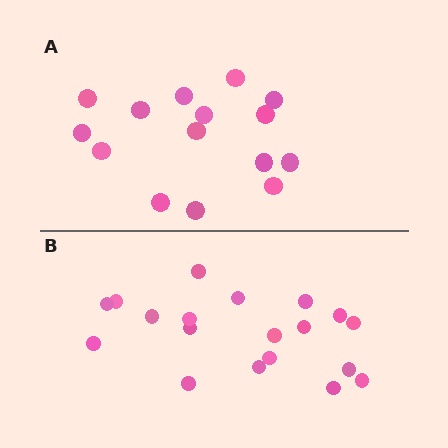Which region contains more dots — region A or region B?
Region B (the bottom region) has more dots.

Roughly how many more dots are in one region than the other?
Region B has about 4 more dots than region A.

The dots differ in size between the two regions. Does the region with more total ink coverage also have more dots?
No. Region A has more total ink coverage because its dots are larger, but region B actually contains more individual dots. Total area can be misleading — the number of items is what matters here.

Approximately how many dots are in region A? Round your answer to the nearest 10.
About 20 dots. (The exact count is 15, which rounds to 20.)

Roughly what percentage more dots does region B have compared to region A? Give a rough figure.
About 25% more.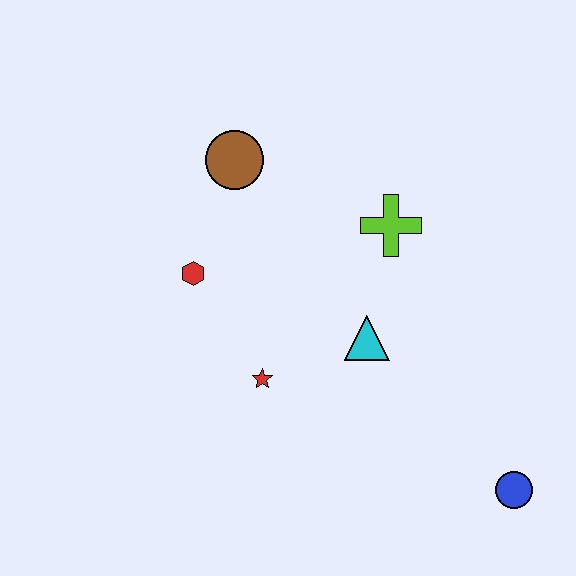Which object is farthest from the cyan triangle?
The brown circle is farthest from the cyan triangle.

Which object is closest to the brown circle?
The red hexagon is closest to the brown circle.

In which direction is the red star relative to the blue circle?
The red star is to the left of the blue circle.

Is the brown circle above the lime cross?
Yes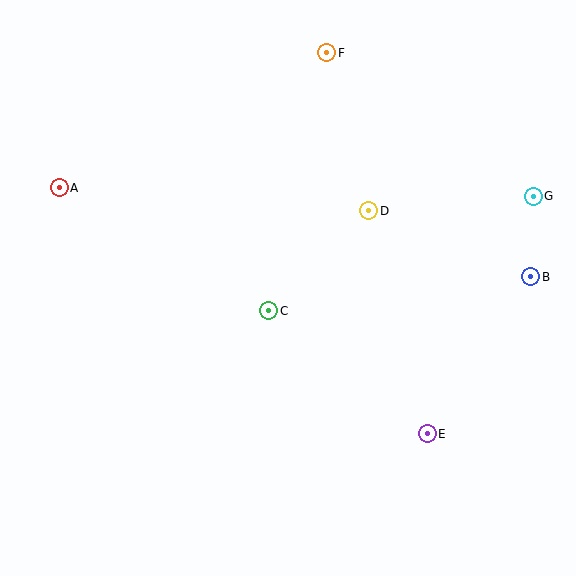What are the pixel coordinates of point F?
Point F is at (327, 53).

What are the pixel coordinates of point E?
Point E is at (427, 434).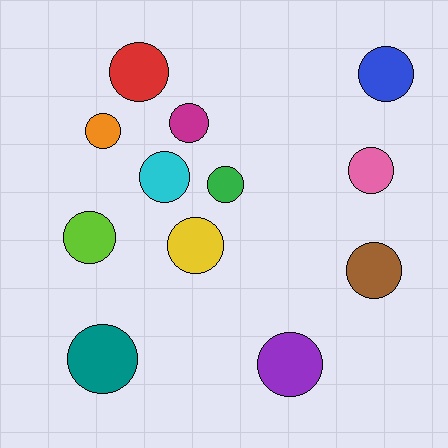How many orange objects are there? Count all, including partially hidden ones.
There is 1 orange object.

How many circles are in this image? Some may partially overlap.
There are 12 circles.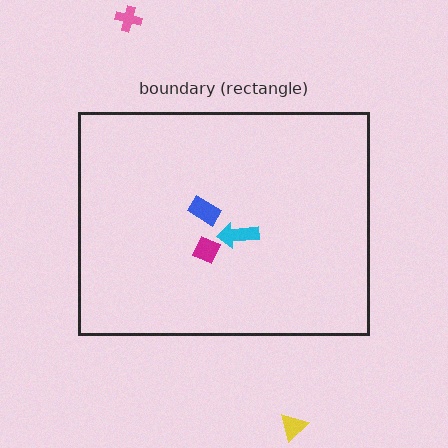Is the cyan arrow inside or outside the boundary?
Inside.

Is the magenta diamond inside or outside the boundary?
Inside.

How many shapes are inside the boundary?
3 inside, 2 outside.